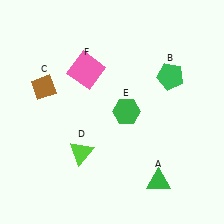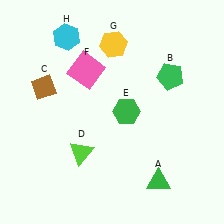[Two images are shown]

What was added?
A yellow hexagon (G), a cyan hexagon (H) were added in Image 2.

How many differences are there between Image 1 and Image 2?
There are 2 differences between the two images.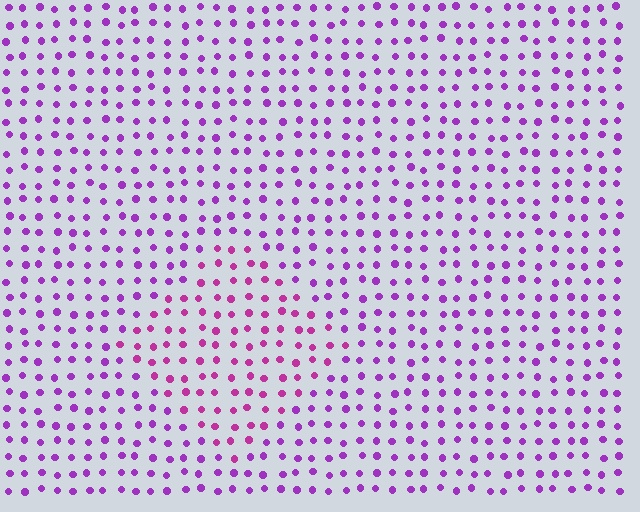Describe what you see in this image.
The image is filled with small purple elements in a uniform arrangement. A diamond-shaped region is visible where the elements are tinted to a slightly different hue, forming a subtle color boundary.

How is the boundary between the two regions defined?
The boundary is defined purely by a slight shift in hue (about 28 degrees). Spacing, size, and orientation are identical on both sides.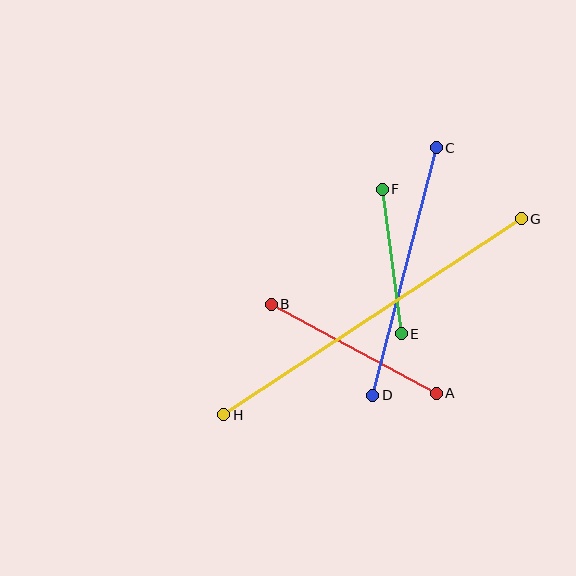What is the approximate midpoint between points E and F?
The midpoint is at approximately (392, 261) pixels.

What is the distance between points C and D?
The distance is approximately 256 pixels.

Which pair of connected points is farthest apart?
Points G and H are farthest apart.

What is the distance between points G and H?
The distance is approximately 356 pixels.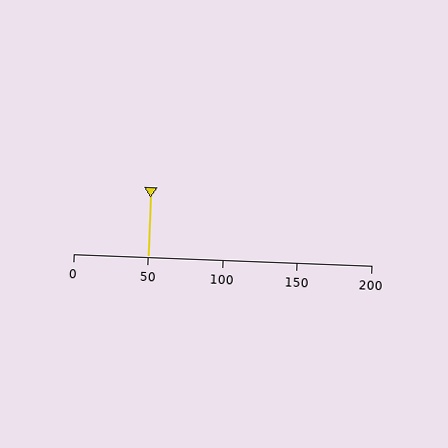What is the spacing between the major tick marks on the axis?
The major ticks are spaced 50 apart.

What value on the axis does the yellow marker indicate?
The marker indicates approximately 50.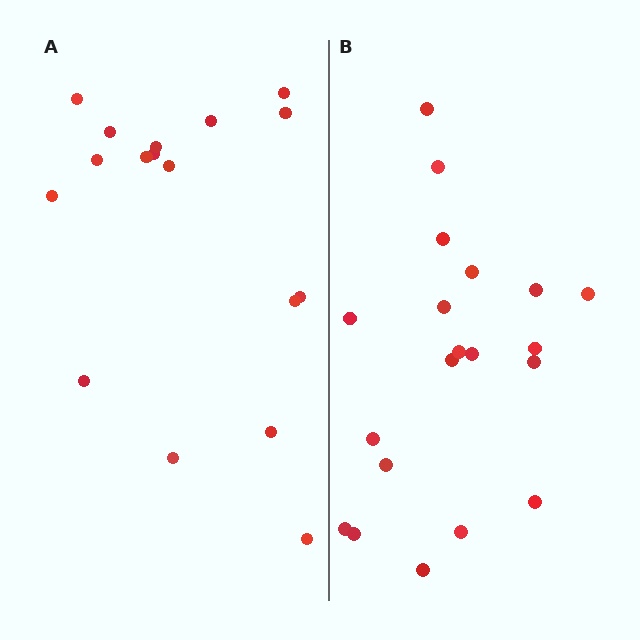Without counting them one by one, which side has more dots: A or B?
Region B (the right region) has more dots.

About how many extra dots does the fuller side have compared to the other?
Region B has just a few more — roughly 2 or 3 more dots than region A.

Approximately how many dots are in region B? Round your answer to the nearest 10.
About 20 dots.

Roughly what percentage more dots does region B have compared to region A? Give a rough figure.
About 20% more.